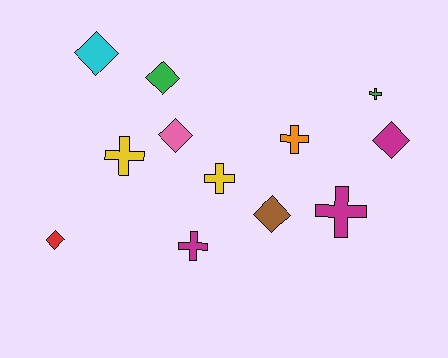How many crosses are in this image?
There are 6 crosses.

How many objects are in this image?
There are 12 objects.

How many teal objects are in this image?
There are no teal objects.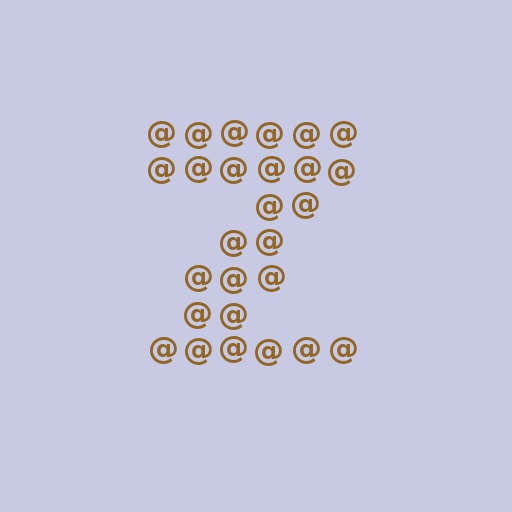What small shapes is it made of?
It is made of small at signs.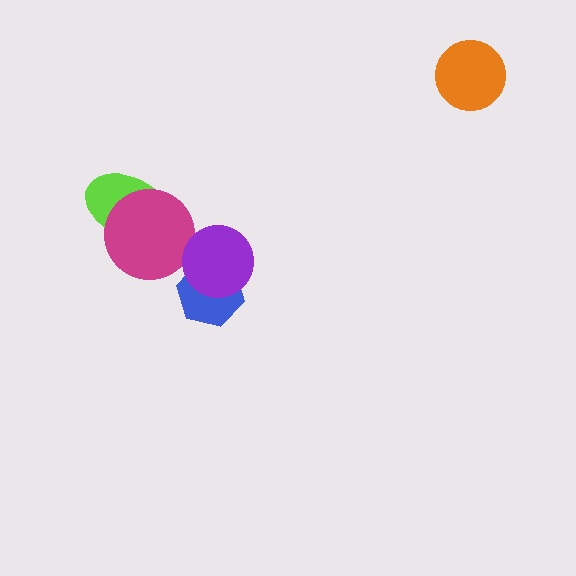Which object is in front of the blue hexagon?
The purple circle is in front of the blue hexagon.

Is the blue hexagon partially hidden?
Yes, it is partially covered by another shape.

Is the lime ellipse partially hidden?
Yes, it is partially covered by another shape.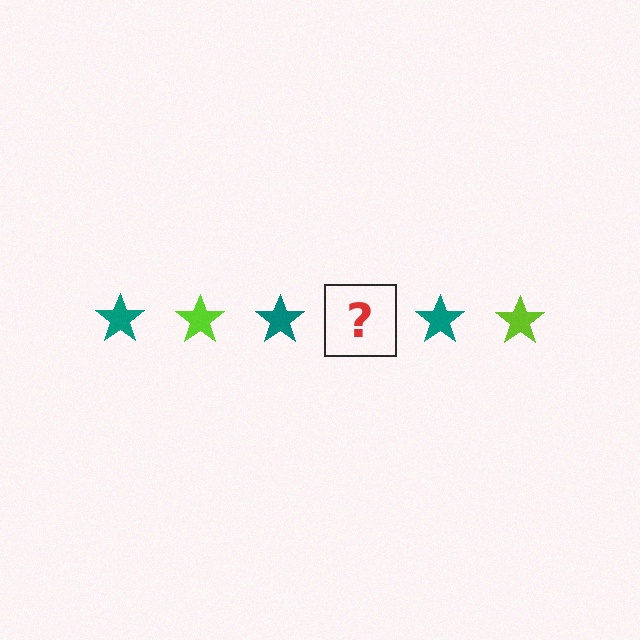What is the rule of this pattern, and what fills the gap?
The rule is that the pattern cycles through teal, lime stars. The gap should be filled with a lime star.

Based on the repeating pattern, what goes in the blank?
The blank should be a lime star.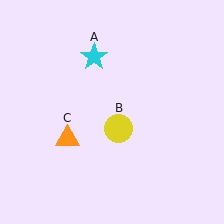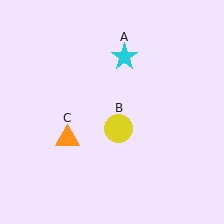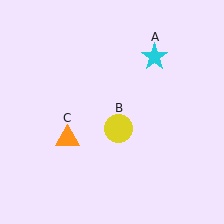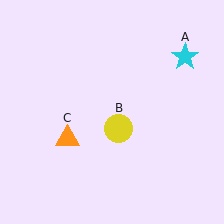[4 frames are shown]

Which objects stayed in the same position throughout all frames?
Yellow circle (object B) and orange triangle (object C) remained stationary.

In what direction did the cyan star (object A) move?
The cyan star (object A) moved right.